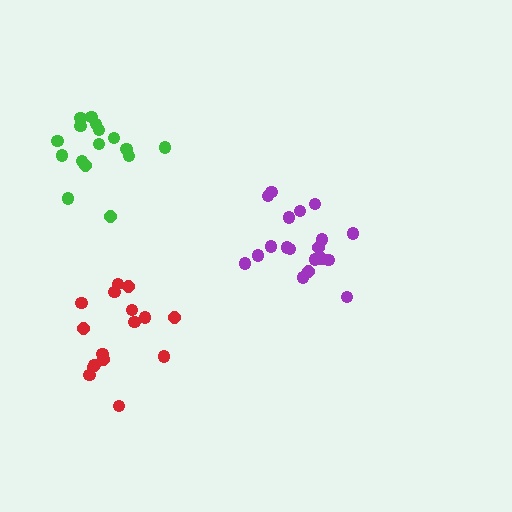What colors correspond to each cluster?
The clusters are colored: purple, green, red.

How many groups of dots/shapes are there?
There are 3 groups.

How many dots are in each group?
Group 1: 19 dots, Group 2: 16 dots, Group 3: 16 dots (51 total).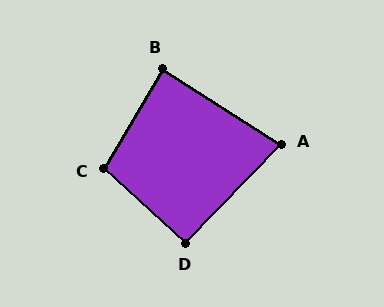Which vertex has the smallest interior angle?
A, at approximately 78 degrees.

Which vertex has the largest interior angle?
C, at approximately 102 degrees.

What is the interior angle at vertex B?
Approximately 88 degrees (approximately right).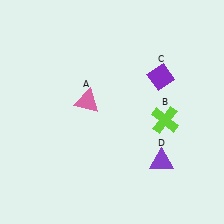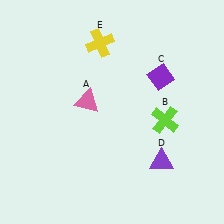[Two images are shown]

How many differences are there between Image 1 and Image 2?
There is 1 difference between the two images.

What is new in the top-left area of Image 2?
A yellow cross (E) was added in the top-left area of Image 2.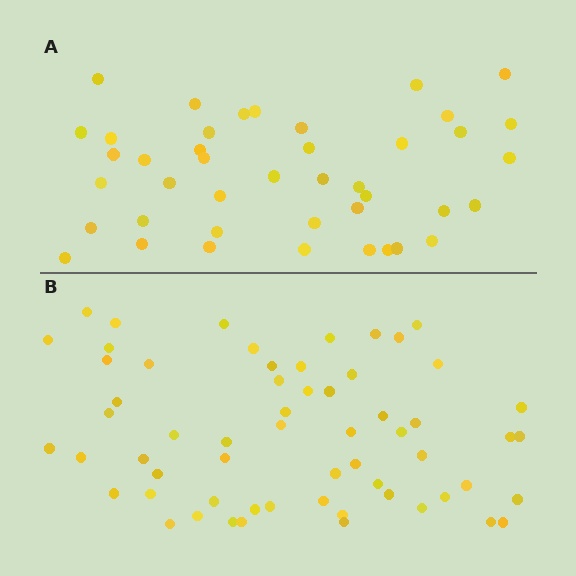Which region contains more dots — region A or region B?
Region B (the bottom region) has more dots.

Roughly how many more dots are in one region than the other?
Region B has approximately 20 more dots than region A.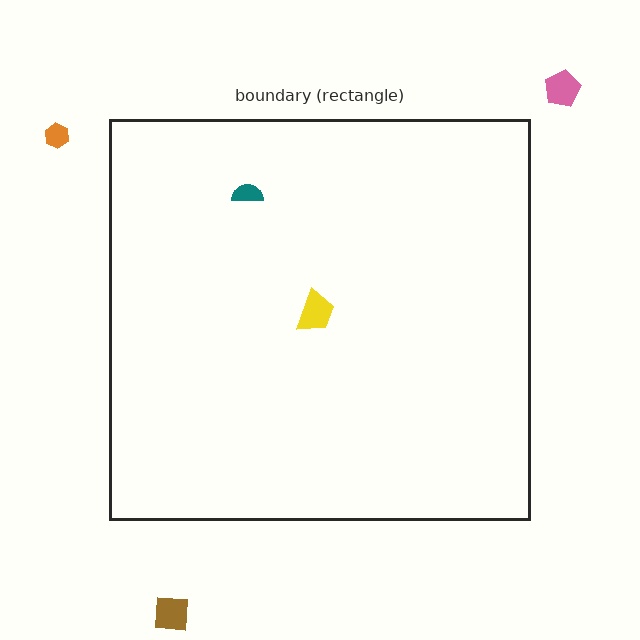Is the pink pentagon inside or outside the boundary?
Outside.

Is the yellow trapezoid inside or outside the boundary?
Inside.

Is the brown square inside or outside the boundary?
Outside.